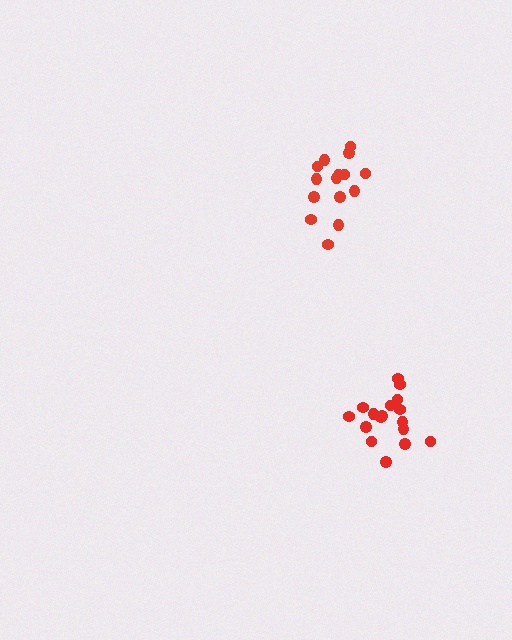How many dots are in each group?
Group 1: 17 dots, Group 2: 15 dots (32 total).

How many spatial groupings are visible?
There are 2 spatial groupings.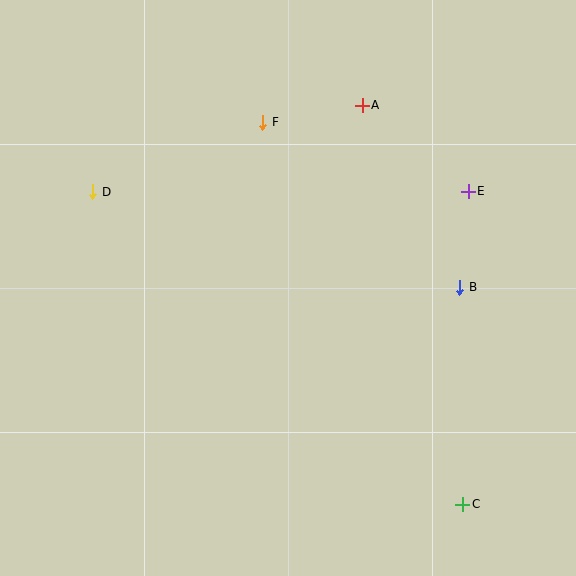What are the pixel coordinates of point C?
Point C is at (463, 504).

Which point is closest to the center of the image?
Point F at (263, 122) is closest to the center.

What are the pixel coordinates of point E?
Point E is at (468, 191).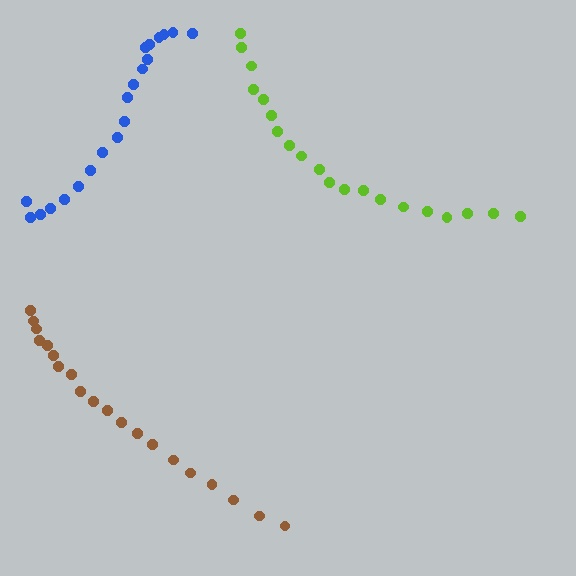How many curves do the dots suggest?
There are 3 distinct paths.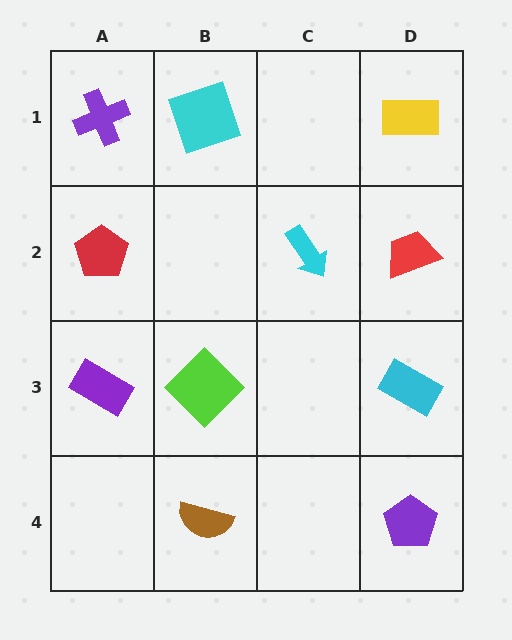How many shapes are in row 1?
3 shapes.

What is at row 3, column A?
A purple rectangle.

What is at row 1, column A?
A purple cross.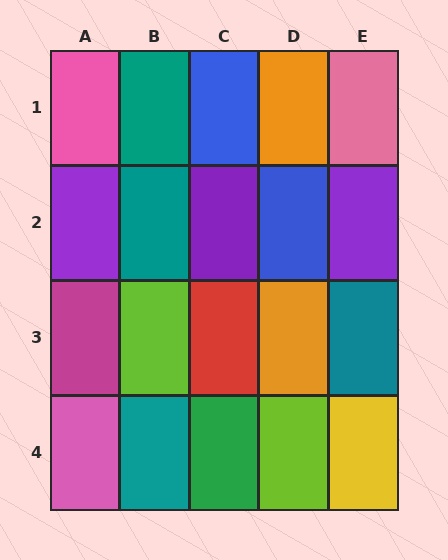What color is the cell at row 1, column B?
Teal.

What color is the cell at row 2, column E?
Purple.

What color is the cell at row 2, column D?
Blue.